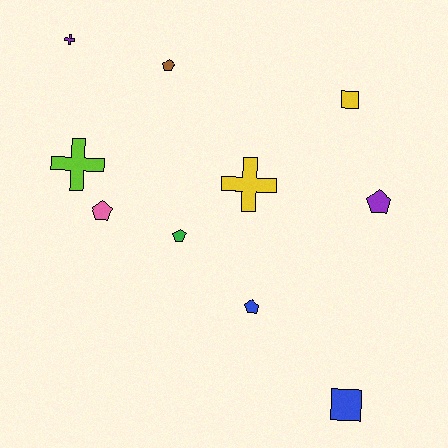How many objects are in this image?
There are 10 objects.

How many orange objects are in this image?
There are no orange objects.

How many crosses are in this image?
There are 3 crosses.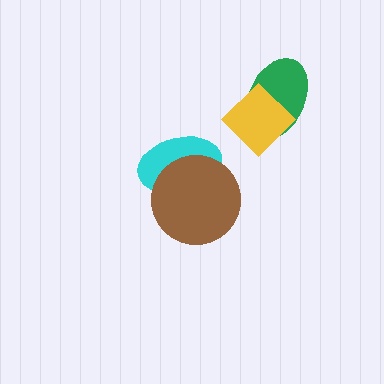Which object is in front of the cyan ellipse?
The brown circle is in front of the cyan ellipse.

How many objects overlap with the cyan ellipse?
1 object overlaps with the cyan ellipse.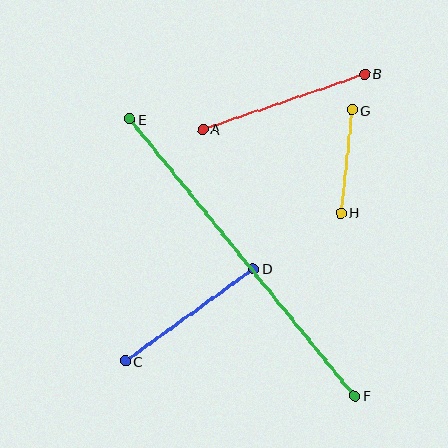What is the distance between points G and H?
The distance is approximately 104 pixels.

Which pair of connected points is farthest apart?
Points E and F are farthest apart.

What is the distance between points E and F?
The distance is approximately 357 pixels.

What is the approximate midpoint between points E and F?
The midpoint is at approximately (242, 258) pixels.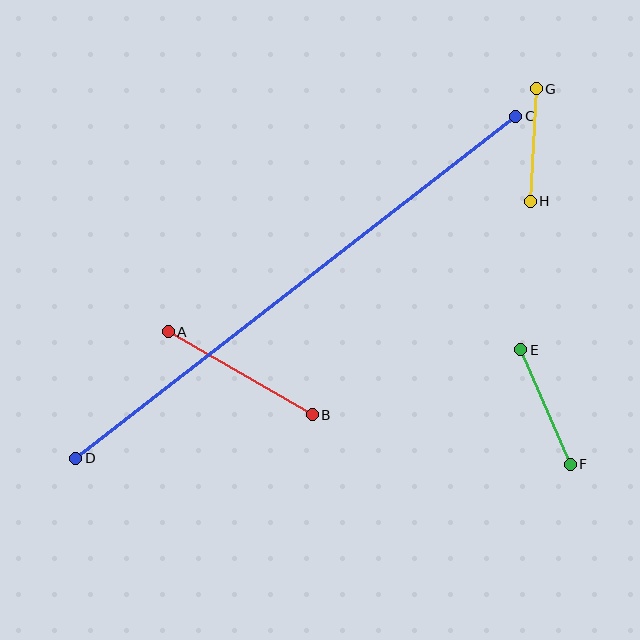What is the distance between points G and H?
The distance is approximately 113 pixels.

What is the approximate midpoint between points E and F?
The midpoint is at approximately (545, 407) pixels.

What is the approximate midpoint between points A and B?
The midpoint is at approximately (240, 373) pixels.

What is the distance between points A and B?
The distance is approximately 166 pixels.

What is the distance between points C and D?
The distance is approximately 557 pixels.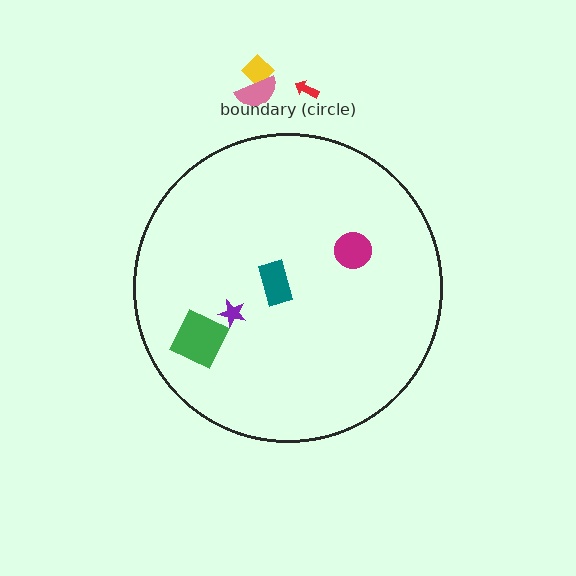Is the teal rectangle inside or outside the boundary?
Inside.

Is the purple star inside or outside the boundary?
Inside.